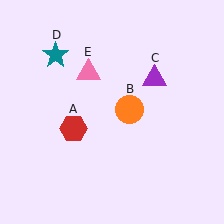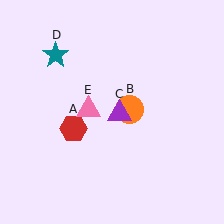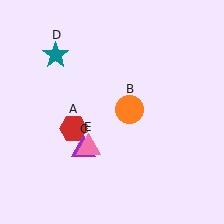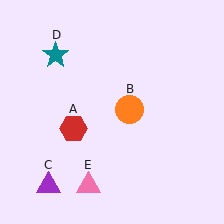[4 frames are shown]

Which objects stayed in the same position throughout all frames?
Red hexagon (object A) and orange circle (object B) and teal star (object D) remained stationary.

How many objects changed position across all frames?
2 objects changed position: purple triangle (object C), pink triangle (object E).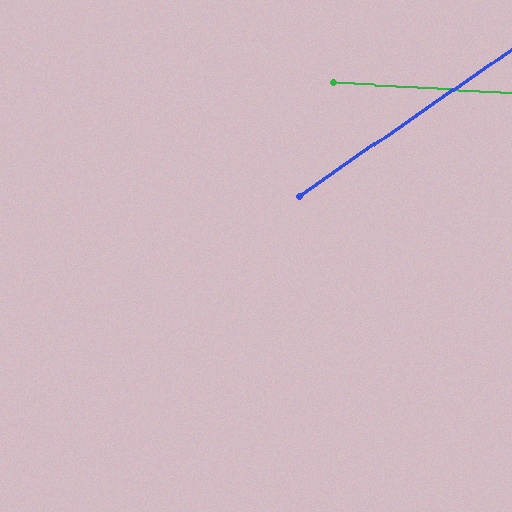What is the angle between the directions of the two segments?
Approximately 38 degrees.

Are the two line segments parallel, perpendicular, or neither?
Neither parallel nor perpendicular — they differ by about 38°.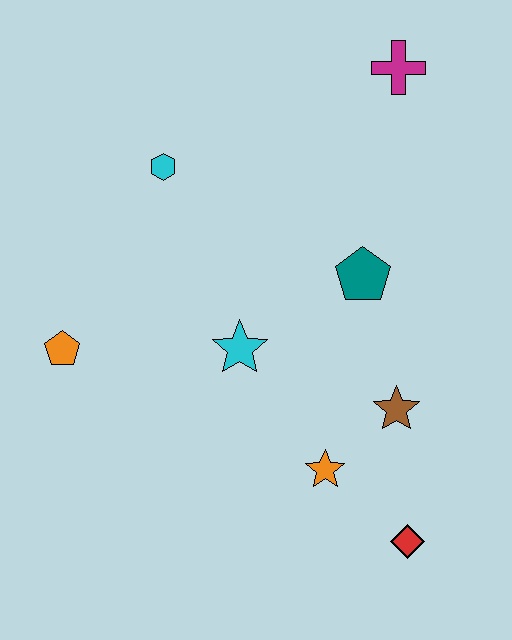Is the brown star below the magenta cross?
Yes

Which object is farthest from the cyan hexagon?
The red diamond is farthest from the cyan hexagon.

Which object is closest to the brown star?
The orange star is closest to the brown star.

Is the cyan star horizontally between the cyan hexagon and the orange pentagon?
No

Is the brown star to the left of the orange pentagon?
No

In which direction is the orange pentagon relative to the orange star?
The orange pentagon is to the left of the orange star.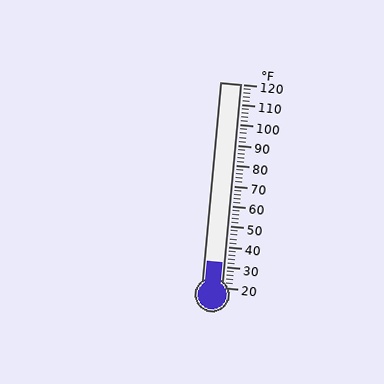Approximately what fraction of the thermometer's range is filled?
The thermometer is filled to approximately 10% of its range.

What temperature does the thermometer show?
The thermometer shows approximately 32°F.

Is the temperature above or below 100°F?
The temperature is below 100°F.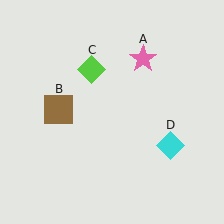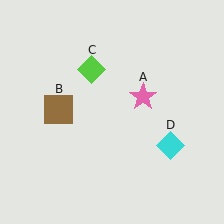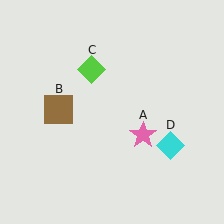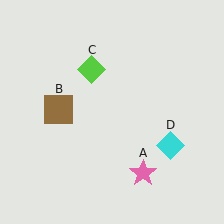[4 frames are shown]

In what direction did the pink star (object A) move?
The pink star (object A) moved down.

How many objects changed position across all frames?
1 object changed position: pink star (object A).